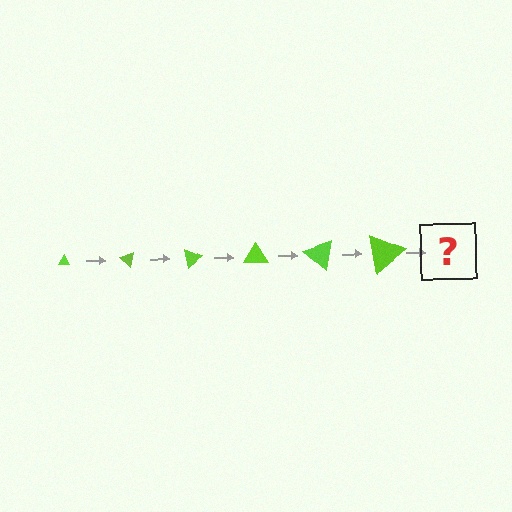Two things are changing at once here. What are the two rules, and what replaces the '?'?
The two rules are that the triangle grows larger each step and it rotates 40 degrees each step. The '?' should be a triangle, larger than the previous one and rotated 240 degrees from the start.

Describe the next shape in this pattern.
It should be a triangle, larger than the previous one and rotated 240 degrees from the start.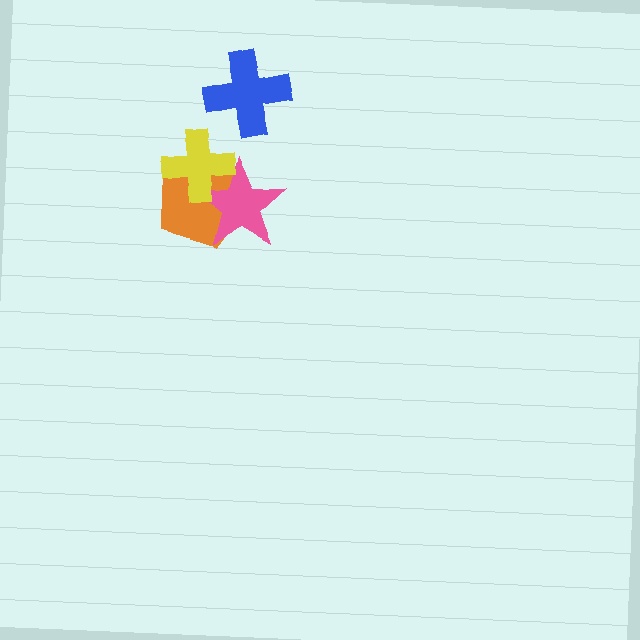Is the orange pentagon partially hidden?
Yes, it is partially covered by another shape.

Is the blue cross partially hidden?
No, no other shape covers it.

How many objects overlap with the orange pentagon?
2 objects overlap with the orange pentagon.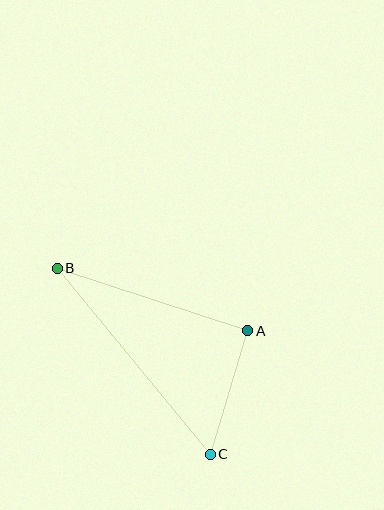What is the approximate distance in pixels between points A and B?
The distance between A and B is approximately 200 pixels.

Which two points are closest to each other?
Points A and C are closest to each other.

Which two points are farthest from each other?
Points B and C are farthest from each other.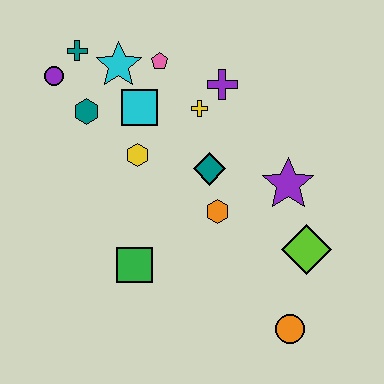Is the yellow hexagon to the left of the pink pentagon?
Yes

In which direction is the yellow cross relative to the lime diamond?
The yellow cross is above the lime diamond.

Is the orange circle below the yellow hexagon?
Yes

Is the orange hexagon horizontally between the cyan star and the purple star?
Yes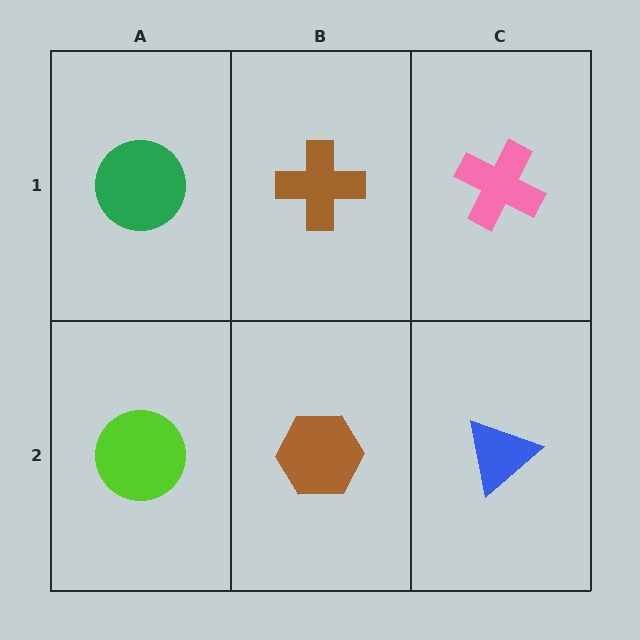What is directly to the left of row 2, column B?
A lime circle.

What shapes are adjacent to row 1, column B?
A brown hexagon (row 2, column B), a green circle (row 1, column A), a pink cross (row 1, column C).